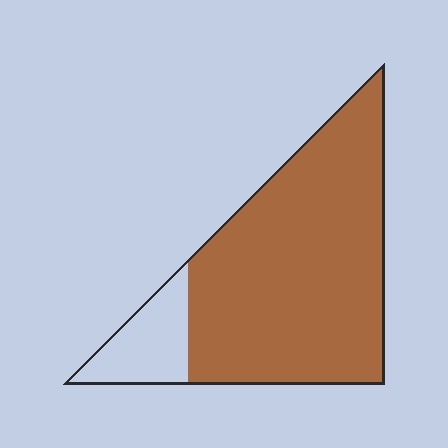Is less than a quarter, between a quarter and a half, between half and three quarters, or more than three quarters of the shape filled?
More than three quarters.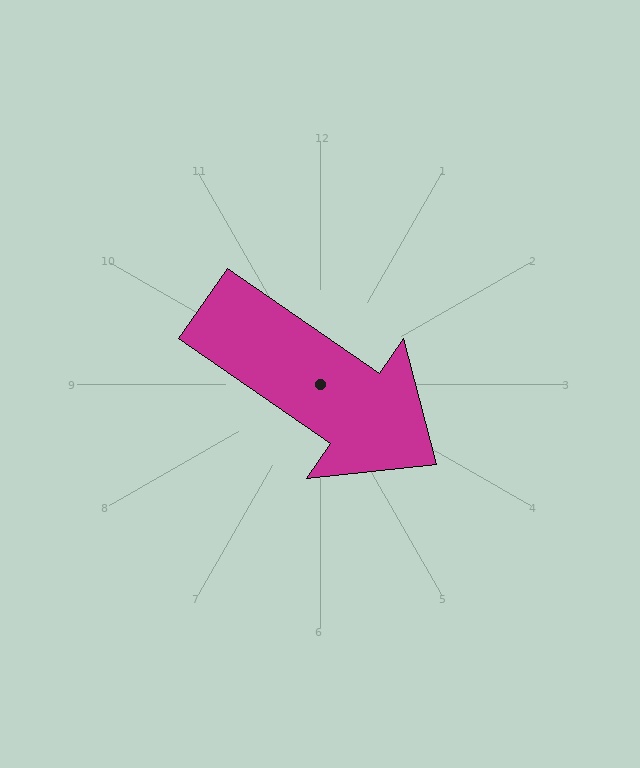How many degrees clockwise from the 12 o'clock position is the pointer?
Approximately 125 degrees.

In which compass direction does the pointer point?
Southeast.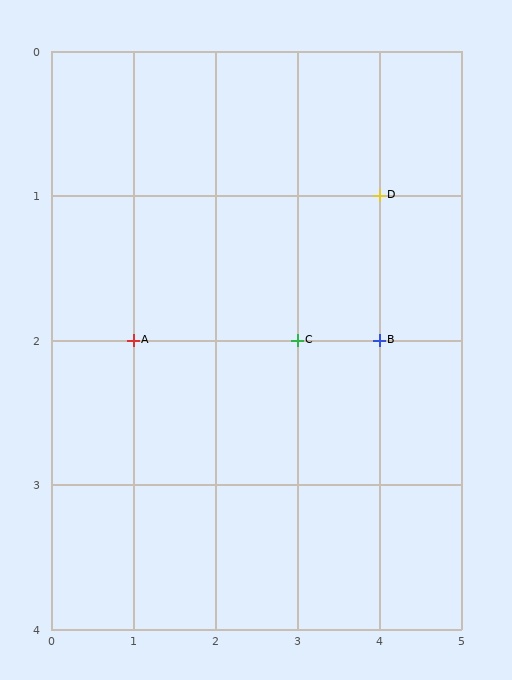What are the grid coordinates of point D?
Point D is at grid coordinates (4, 1).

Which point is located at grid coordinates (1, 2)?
Point A is at (1, 2).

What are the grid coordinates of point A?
Point A is at grid coordinates (1, 2).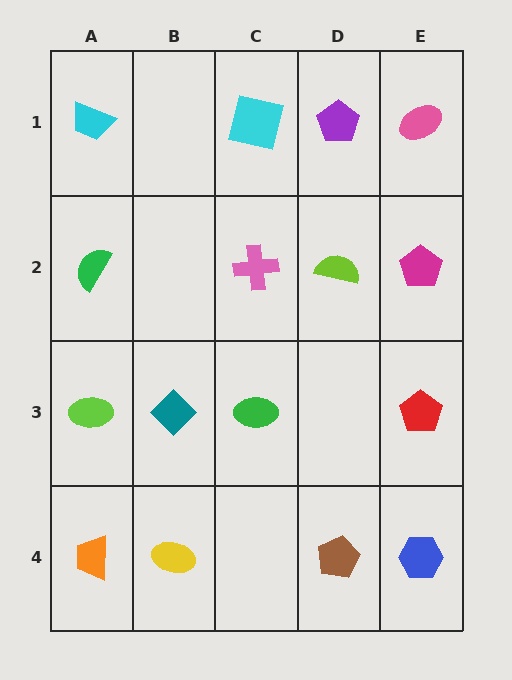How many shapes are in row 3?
4 shapes.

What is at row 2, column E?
A magenta pentagon.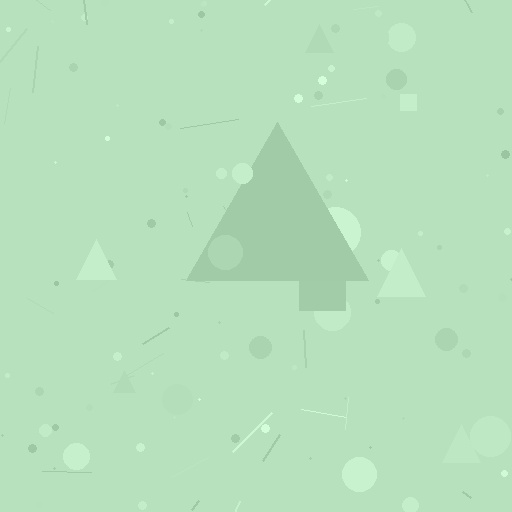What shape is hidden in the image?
A triangle is hidden in the image.